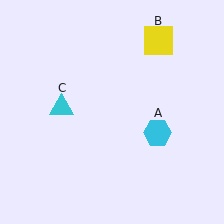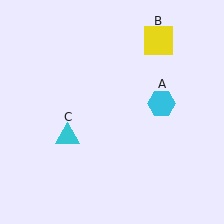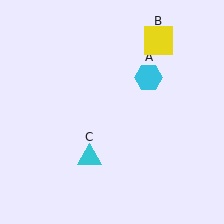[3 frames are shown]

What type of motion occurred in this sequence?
The cyan hexagon (object A), cyan triangle (object C) rotated counterclockwise around the center of the scene.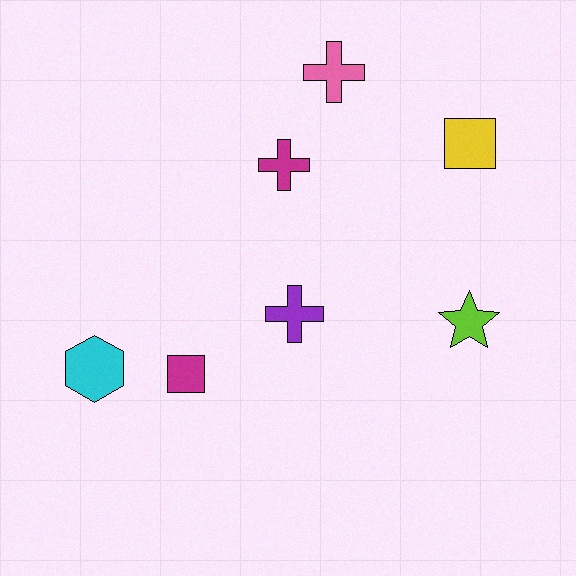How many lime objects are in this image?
There is 1 lime object.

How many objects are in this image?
There are 7 objects.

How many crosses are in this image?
There are 3 crosses.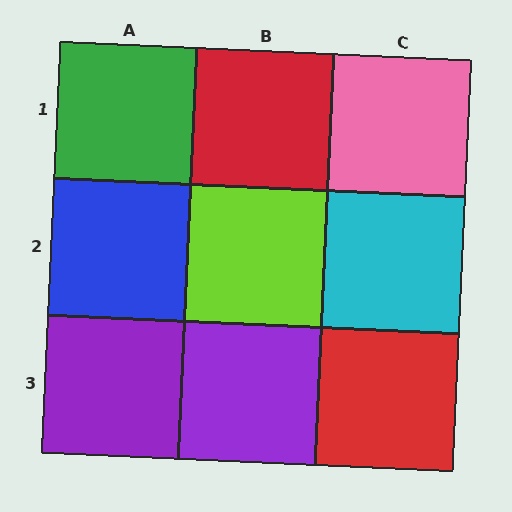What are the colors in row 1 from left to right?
Green, red, pink.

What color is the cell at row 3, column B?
Purple.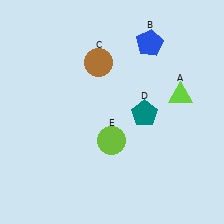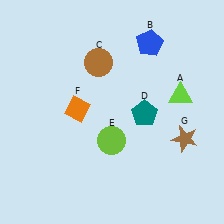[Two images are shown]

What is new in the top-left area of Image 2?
An orange diamond (F) was added in the top-left area of Image 2.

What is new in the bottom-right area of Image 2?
A brown star (G) was added in the bottom-right area of Image 2.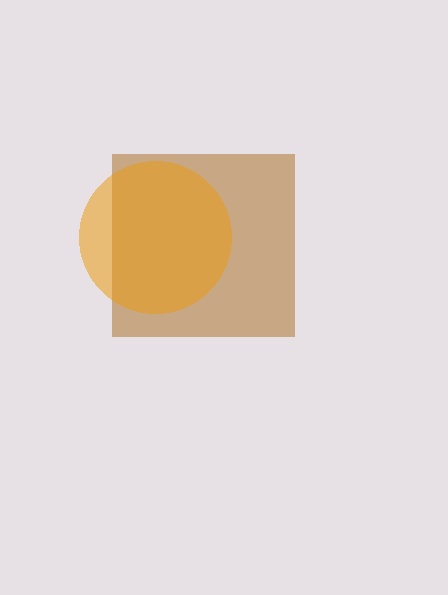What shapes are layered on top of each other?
The layered shapes are: a brown square, an orange circle.